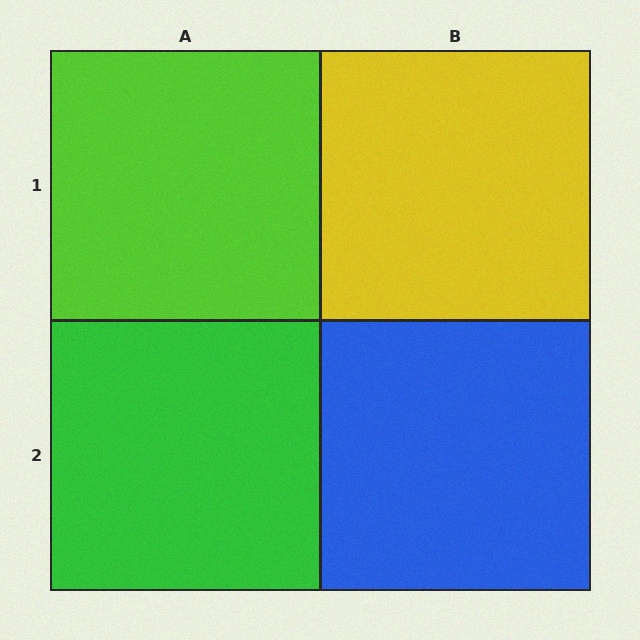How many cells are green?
1 cell is green.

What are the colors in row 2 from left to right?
Green, blue.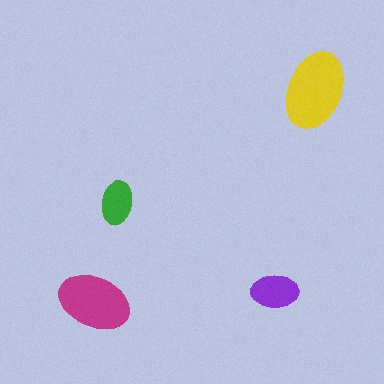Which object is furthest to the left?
The magenta ellipse is leftmost.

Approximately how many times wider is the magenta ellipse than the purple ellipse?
About 1.5 times wider.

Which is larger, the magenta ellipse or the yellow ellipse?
The yellow one.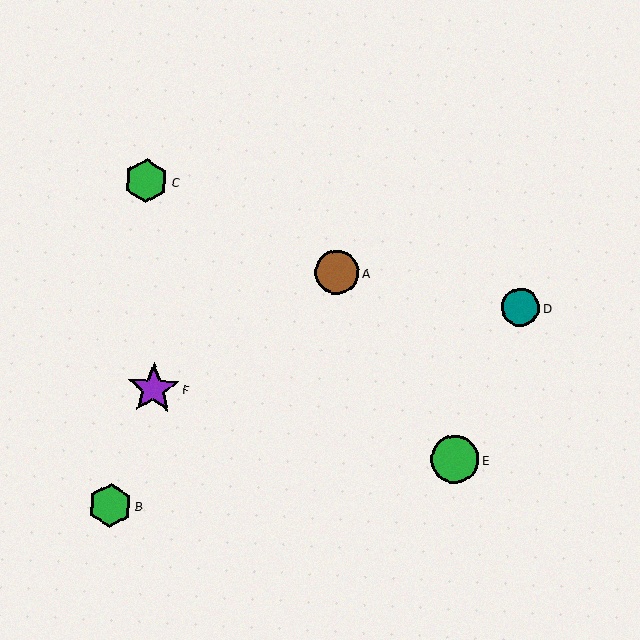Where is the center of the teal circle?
The center of the teal circle is at (520, 308).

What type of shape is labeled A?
Shape A is a brown circle.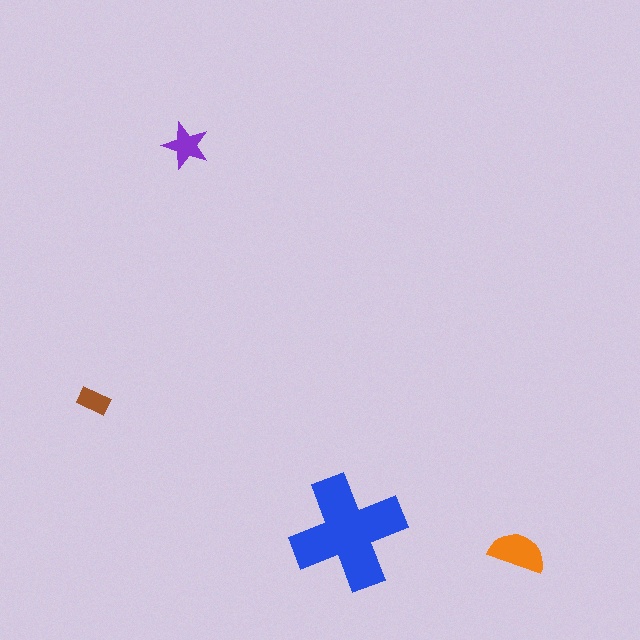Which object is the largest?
The blue cross.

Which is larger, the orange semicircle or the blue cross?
The blue cross.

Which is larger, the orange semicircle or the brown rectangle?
The orange semicircle.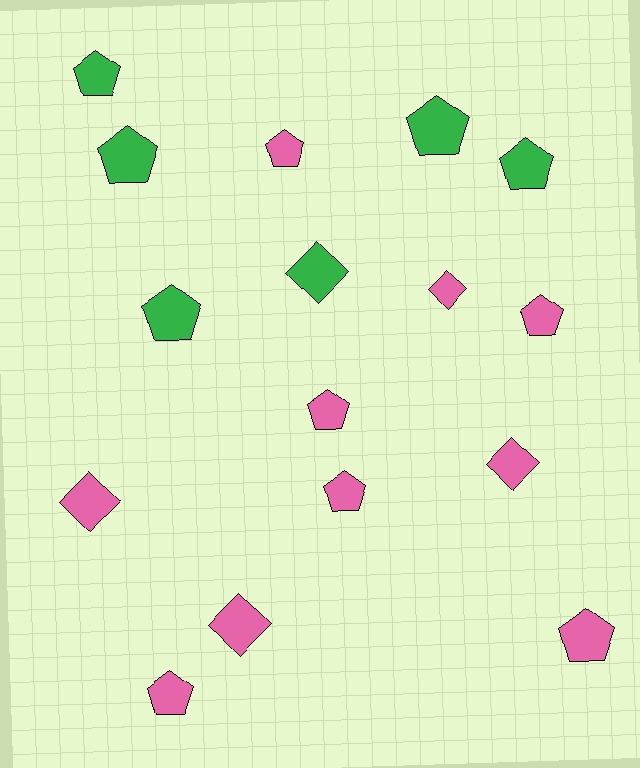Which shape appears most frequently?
Pentagon, with 11 objects.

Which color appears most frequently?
Pink, with 10 objects.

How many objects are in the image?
There are 16 objects.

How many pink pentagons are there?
There are 6 pink pentagons.